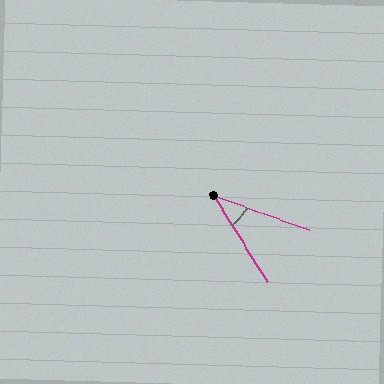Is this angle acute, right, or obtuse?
It is acute.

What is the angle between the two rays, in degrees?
Approximately 38 degrees.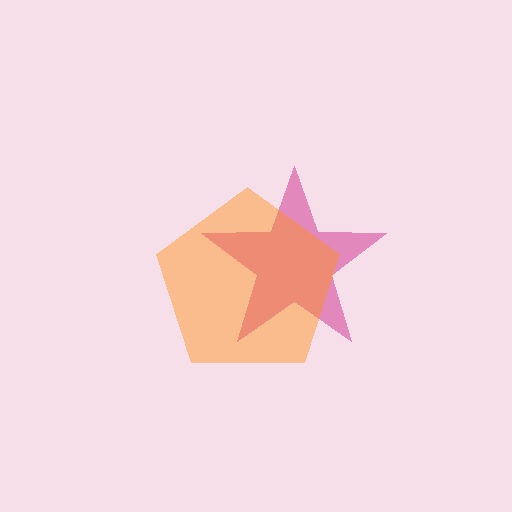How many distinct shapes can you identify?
There are 2 distinct shapes: a magenta star, an orange pentagon.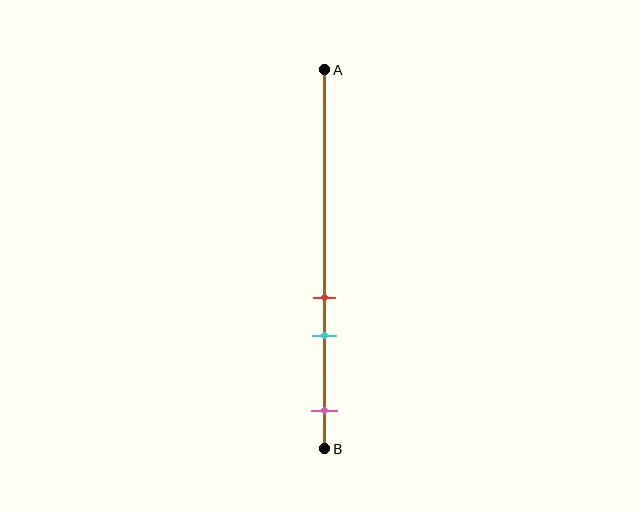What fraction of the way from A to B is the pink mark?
The pink mark is approximately 90% (0.9) of the way from A to B.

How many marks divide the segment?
There are 3 marks dividing the segment.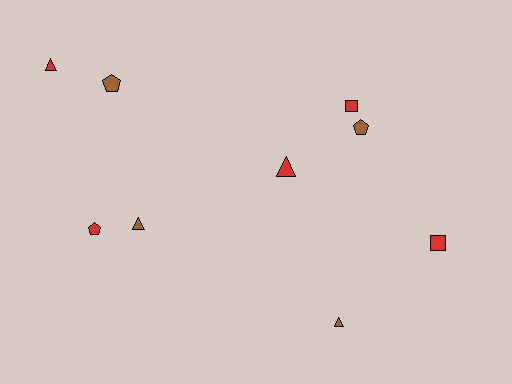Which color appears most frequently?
Red, with 5 objects.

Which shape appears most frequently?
Triangle, with 4 objects.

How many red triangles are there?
There are 2 red triangles.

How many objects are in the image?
There are 9 objects.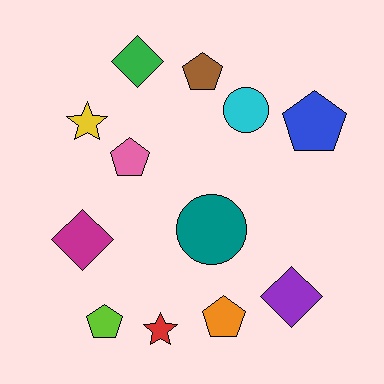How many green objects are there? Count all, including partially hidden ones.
There is 1 green object.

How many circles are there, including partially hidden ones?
There are 2 circles.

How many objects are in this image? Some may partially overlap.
There are 12 objects.